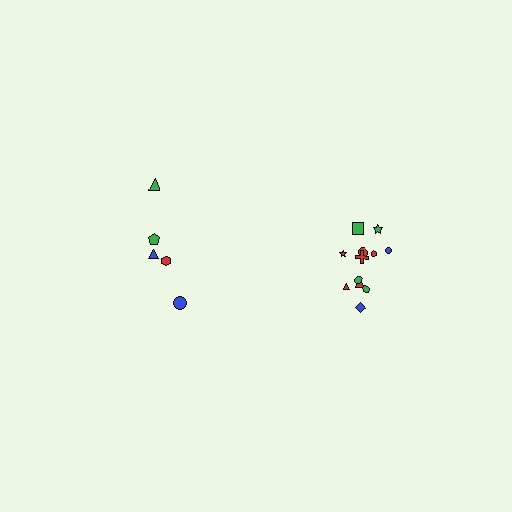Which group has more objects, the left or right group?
The right group.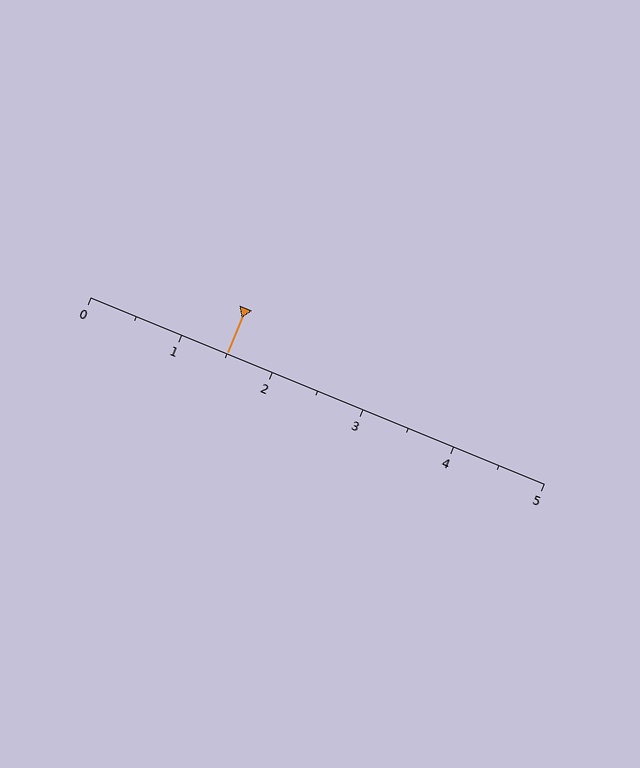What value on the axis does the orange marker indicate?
The marker indicates approximately 1.5.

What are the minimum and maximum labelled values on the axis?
The axis runs from 0 to 5.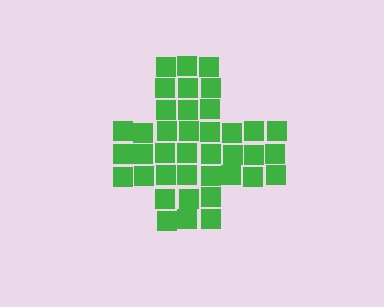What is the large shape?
The large shape is a cross.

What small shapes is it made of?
It is made of small squares.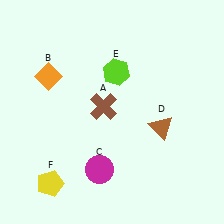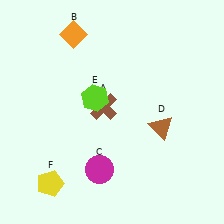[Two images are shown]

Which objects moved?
The objects that moved are: the orange diamond (B), the lime hexagon (E).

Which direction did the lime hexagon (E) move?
The lime hexagon (E) moved down.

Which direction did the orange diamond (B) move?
The orange diamond (B) moved up.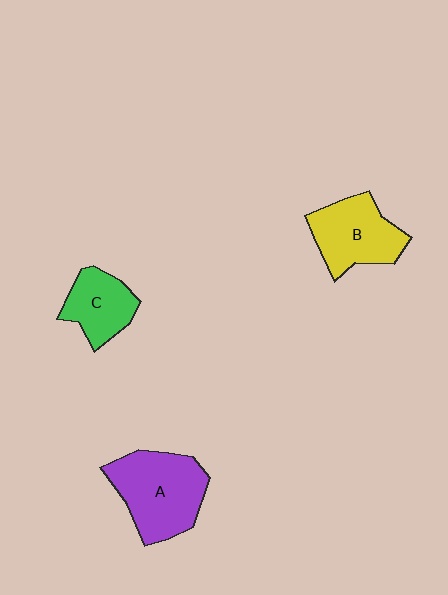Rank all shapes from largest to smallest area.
From largest to smallest: A (purple), B (yellow), C (green).